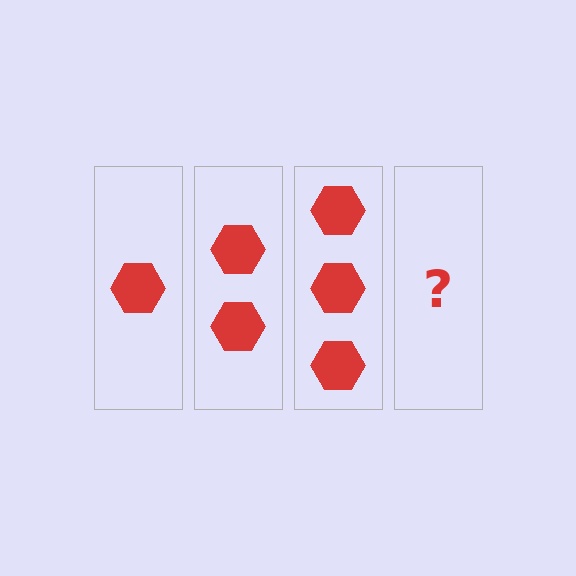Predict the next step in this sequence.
The next step is 4 hexagons.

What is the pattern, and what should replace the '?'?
The pattern is that each step adds one more hexagon. The '?' should be 4 hexagons.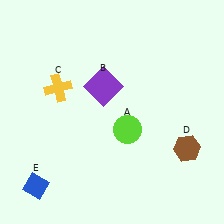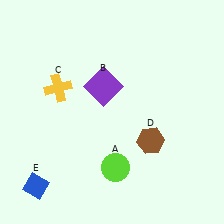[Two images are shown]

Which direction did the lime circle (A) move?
The lime circle (A) moved down.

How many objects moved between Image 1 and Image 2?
2 objects moved between the two images.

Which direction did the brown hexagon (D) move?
The brown hexagon (D) moved left.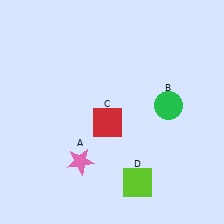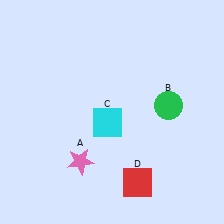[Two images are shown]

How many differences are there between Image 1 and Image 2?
There are 2 differences between the two images.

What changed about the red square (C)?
In Image 1, C is red. In Image 2, it changed to cyan.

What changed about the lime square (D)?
In Image 1, D is lime. In Image 2, it changed to red.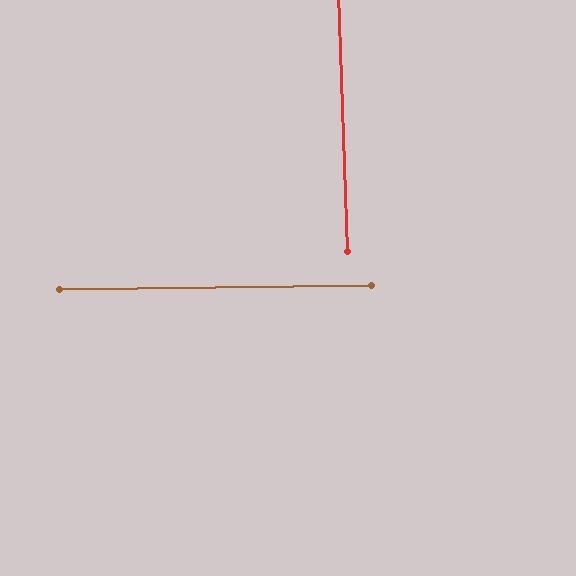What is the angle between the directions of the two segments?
Approximately 89 degrees.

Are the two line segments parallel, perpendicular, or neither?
Perpendicular — they meet at approximately 89°.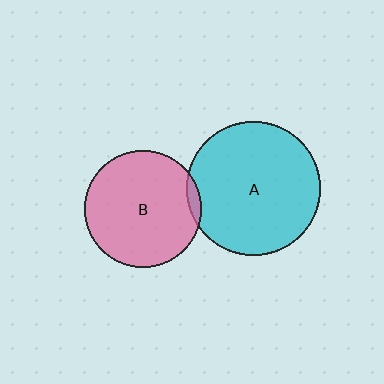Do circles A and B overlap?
Yes.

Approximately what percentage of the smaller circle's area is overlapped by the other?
Approximately 5%.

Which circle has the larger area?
Circle A (cyan).